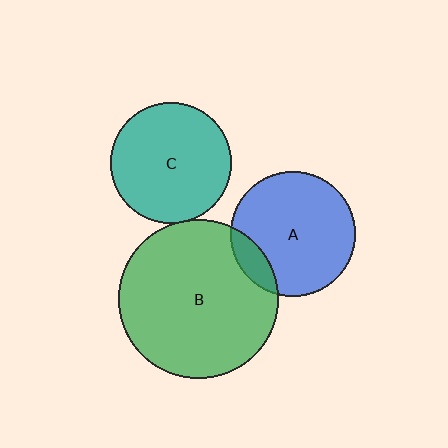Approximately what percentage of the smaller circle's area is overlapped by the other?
Approximately 5%.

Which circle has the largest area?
Circle B (green).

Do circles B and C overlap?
Yes.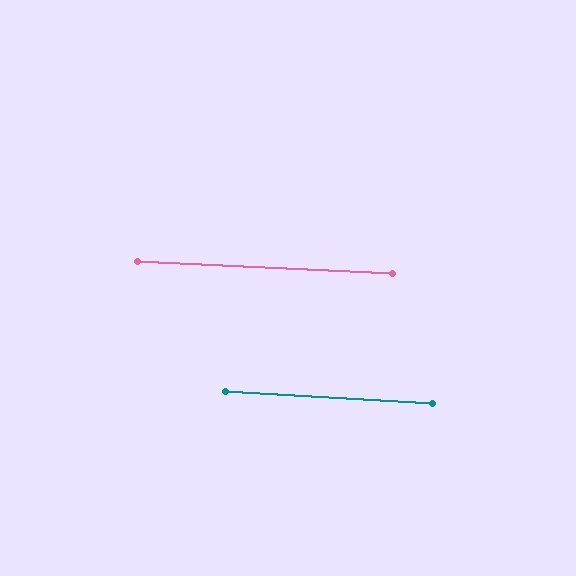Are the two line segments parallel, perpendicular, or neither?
Parallel — their directions differ by only 0.5°.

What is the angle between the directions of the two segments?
Approximately 1 degree.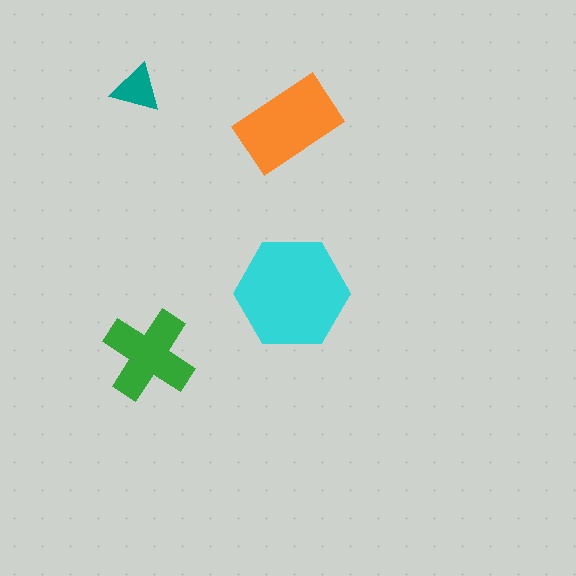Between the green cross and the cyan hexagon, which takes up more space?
The cyan hexagon.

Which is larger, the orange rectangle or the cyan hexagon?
The cyan hexagon.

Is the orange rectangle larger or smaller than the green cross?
Larger.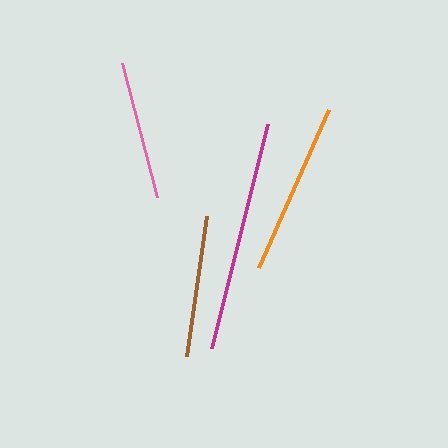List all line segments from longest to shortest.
From longest to shortest: magenta, orange, brown, pink.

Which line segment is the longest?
The magenta line is the longest at approximately 231 pixels.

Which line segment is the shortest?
The pink line is the shortest at approximately 138 pixels.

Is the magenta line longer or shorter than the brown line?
The magenta line is longer than the brown line.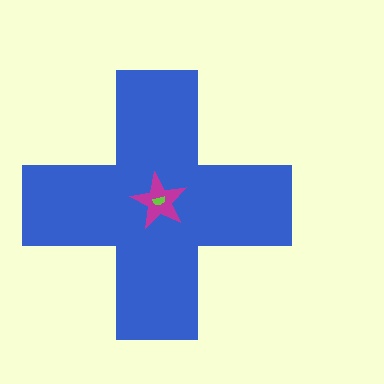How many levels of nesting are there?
3.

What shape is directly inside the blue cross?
The magenta star.